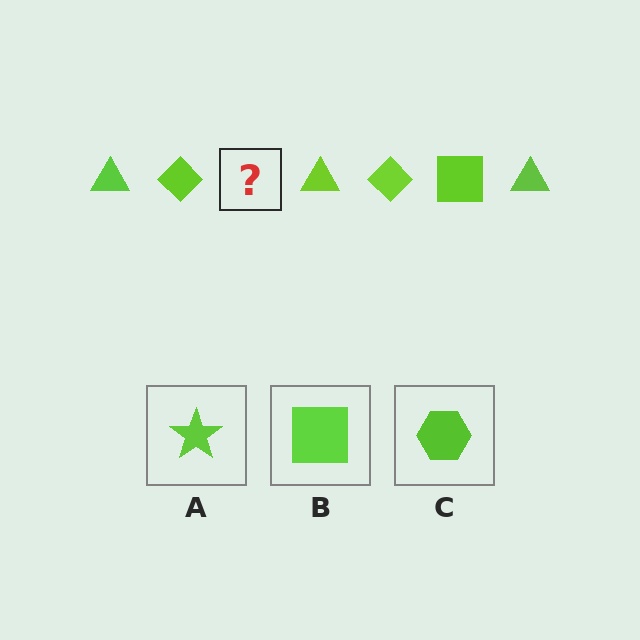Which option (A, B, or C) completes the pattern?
B.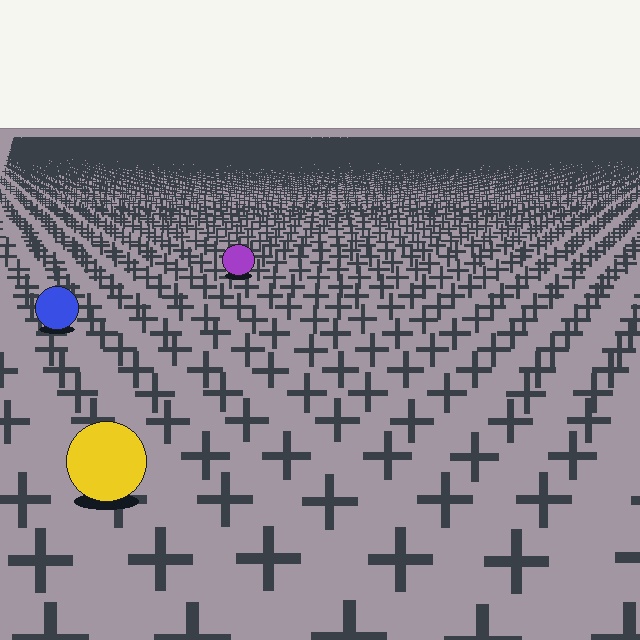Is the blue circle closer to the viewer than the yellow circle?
No. The yellow circle is closer — you can tell from the texture gradient: the ground texture is coarser near it.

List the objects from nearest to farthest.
From nearest to farthest: the yellow circle, the blue circle, the purple circle.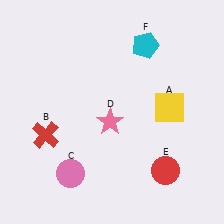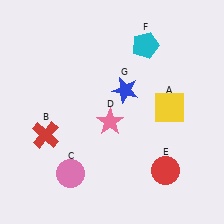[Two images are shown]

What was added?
A blue star (G) was added in Image 2.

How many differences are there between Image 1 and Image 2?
There is 1 difference between the two images.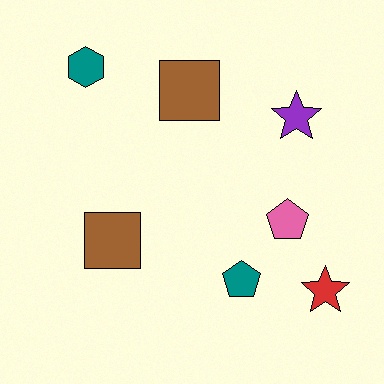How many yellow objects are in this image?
There are no yellow objects.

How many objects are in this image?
There are 7 objects.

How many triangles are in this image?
There are no triangles.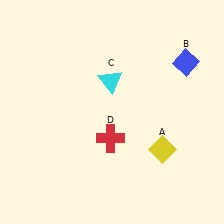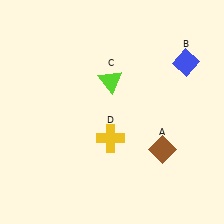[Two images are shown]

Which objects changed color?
A changed from yellow to brown. C changed from cyan to lime. D changed from red to yellow.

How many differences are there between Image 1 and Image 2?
There are 3 differences between the two images.